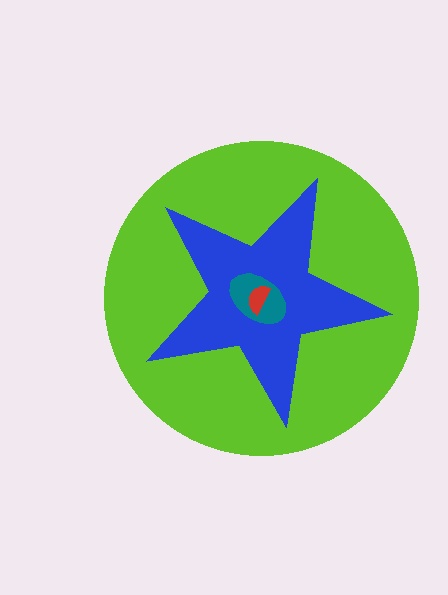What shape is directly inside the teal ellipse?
The red semicircle.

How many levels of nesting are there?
4.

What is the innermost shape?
The red semicircle.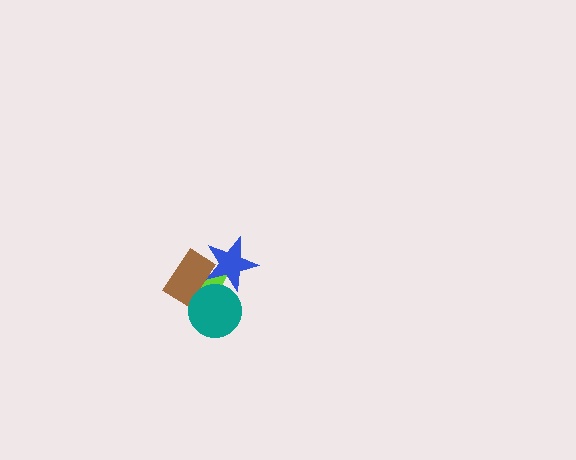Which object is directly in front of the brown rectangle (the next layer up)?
The blue star is directly in front of the brown rectangle.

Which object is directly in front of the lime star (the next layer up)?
The brown rectangle is directly in front of the lime star.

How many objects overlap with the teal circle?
2 objects overlap with the teal circle.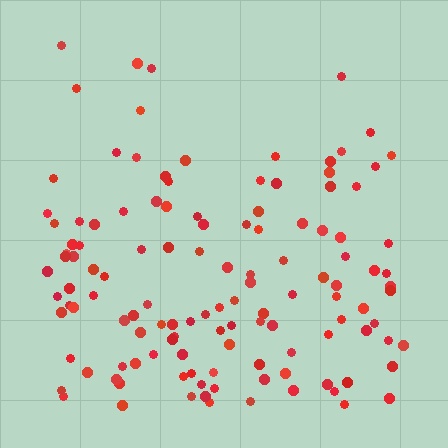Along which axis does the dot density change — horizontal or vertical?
Vertical.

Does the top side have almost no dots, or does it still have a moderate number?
Still a moderate number, just noticeably fewer than the bottom.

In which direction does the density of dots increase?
From top to bottom, with the bottom side densest.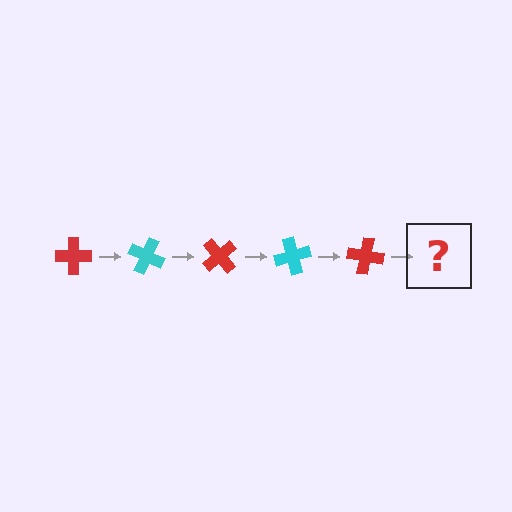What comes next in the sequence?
The next element should be a cyan cross, rotated 125 degrees from the start.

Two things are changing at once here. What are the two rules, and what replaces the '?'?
The two rules are that it rotates 25 degrees each step and the color cycles through red and cyan. The '?' should be a cyan cross, rotated 125 degrees from the start.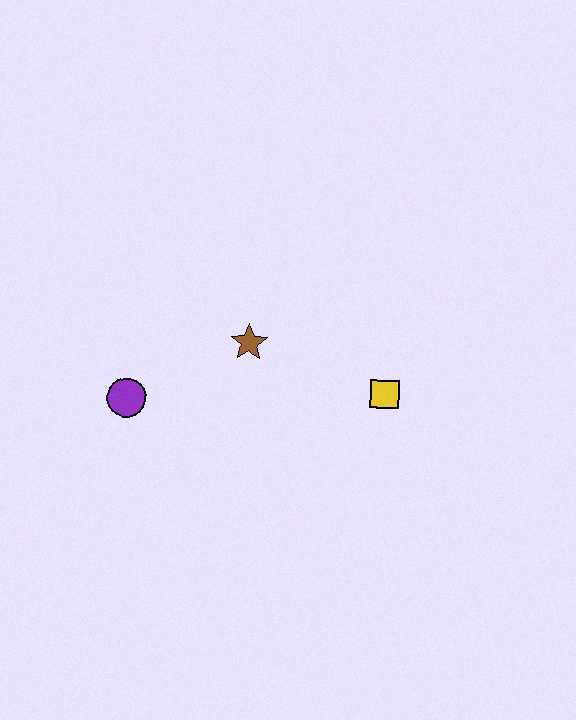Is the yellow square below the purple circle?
No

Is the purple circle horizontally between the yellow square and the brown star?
No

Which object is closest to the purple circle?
The brown star is closest to the purple circle.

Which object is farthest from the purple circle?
The yellow square is farthest from the purple circle.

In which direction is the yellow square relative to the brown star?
The yellow square is to the right of the brown star.